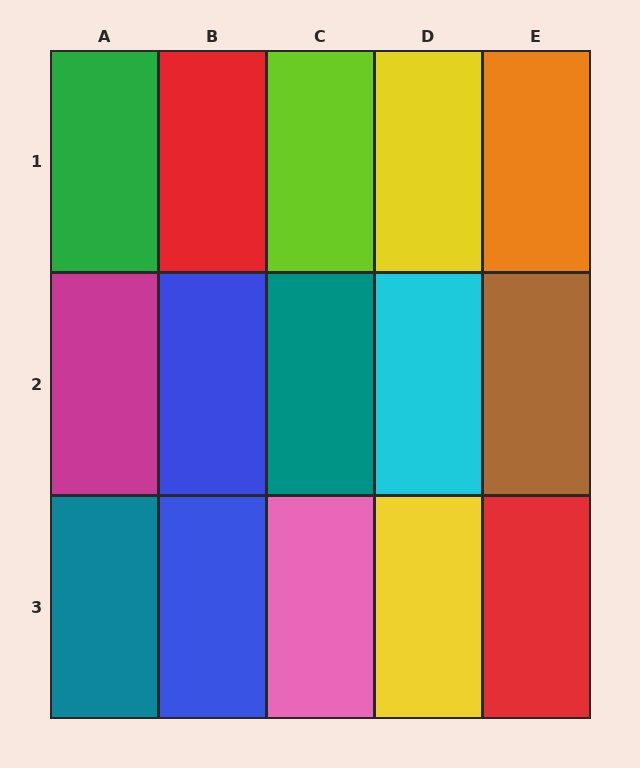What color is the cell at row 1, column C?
Lime.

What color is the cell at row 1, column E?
Orange.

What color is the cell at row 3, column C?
Pink.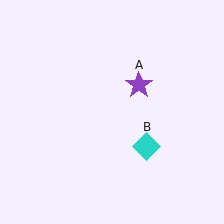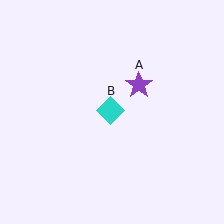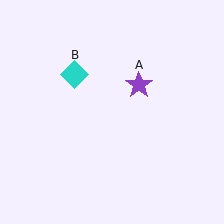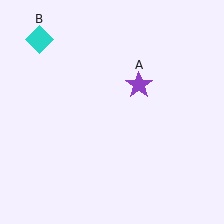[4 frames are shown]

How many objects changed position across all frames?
1 object changed position: cyan diamond (object B).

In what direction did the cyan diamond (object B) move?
The cyan diamond (object B) moved up and to the left.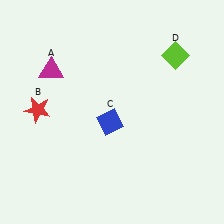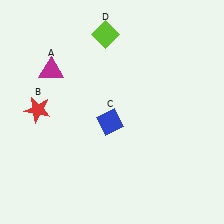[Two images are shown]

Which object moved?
The lime diamond (D) moved left.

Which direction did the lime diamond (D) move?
The lime diamond (D) moved left.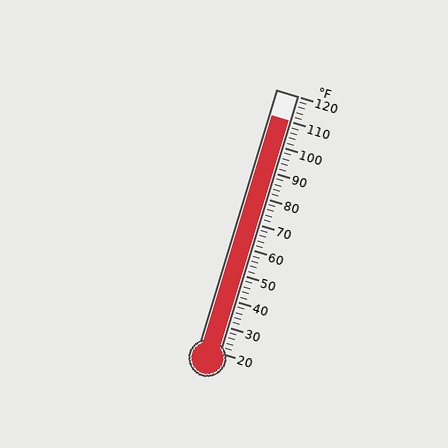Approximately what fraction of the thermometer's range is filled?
The thermometer is filled to approximately 90% of its range.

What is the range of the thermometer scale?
The thermometer scale ranges from 20°F to 120°F.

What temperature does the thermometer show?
The thermometer shows approximately 110°F.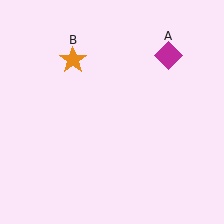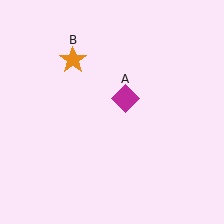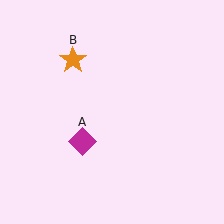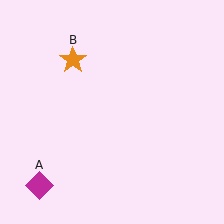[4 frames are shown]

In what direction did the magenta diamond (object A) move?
The magenta diamond (object A) moved down and to the left.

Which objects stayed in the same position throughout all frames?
Orange star (object B) remained stationary.